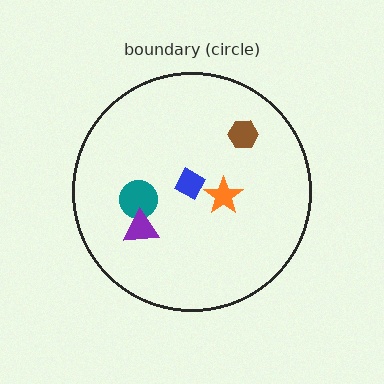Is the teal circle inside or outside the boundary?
Inside.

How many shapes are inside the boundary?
5 inside, 0 outside.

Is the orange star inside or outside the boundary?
Inside.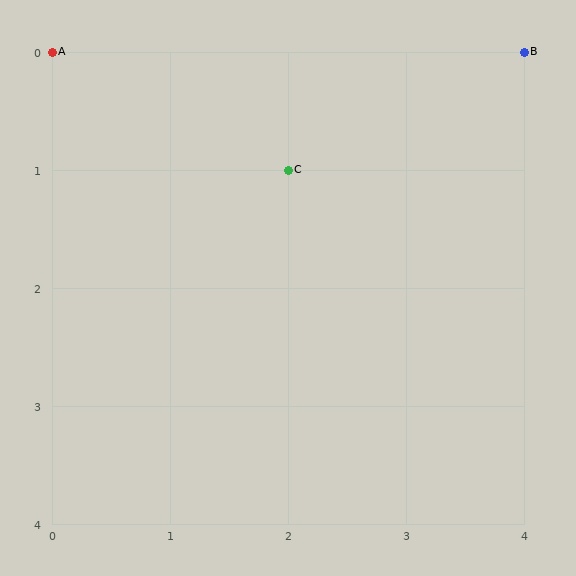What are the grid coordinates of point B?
Point B is at grid coordinates (4, 0).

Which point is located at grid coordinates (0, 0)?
Point A is at (0, 0).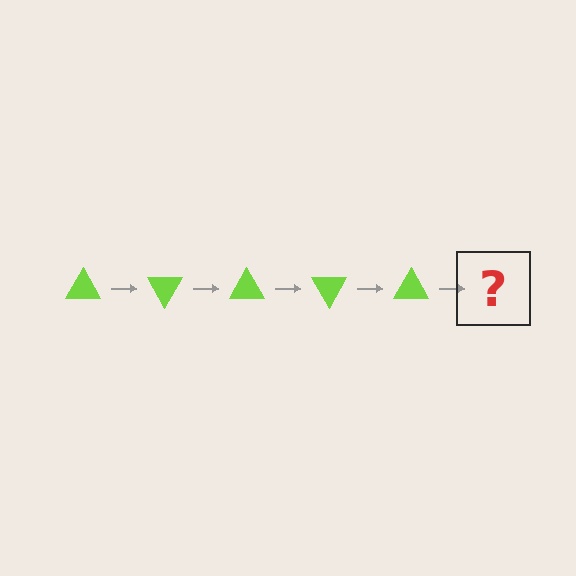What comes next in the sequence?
The next element should be a lime triangle rotated 300 degrees.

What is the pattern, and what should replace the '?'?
The pattern is that the triangle rotates 60 degrees each step. The '?' should be a lime triangle rotated 300 degrees.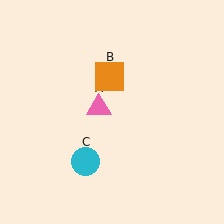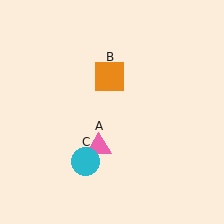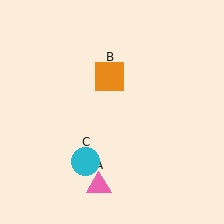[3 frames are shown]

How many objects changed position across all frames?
1 object changed position: pink triangle (object A).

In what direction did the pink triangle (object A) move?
The pink triangle (object A) moved down.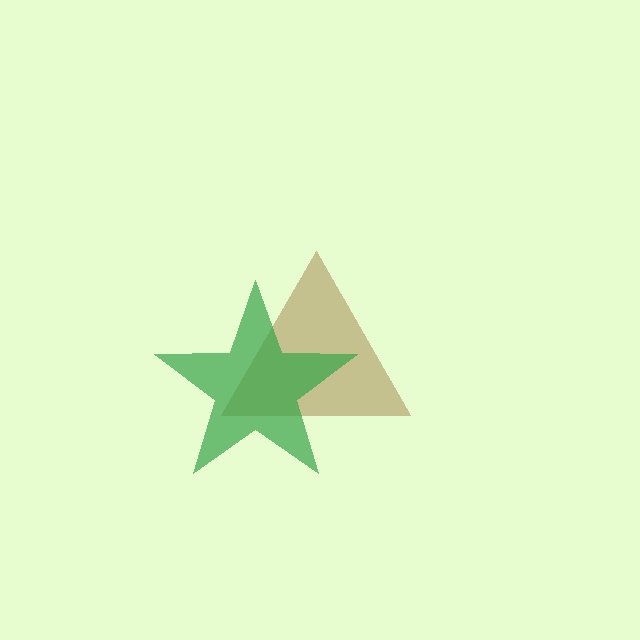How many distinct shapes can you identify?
There are 2 distinct shapes: a brown triangle, a green star.